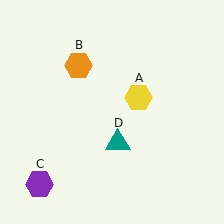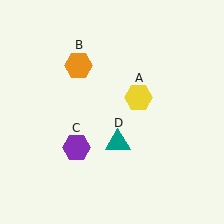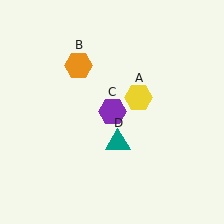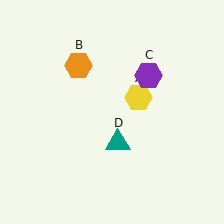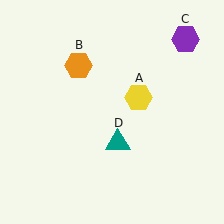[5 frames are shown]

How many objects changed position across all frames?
1 object changed position: purple hexagon (object C).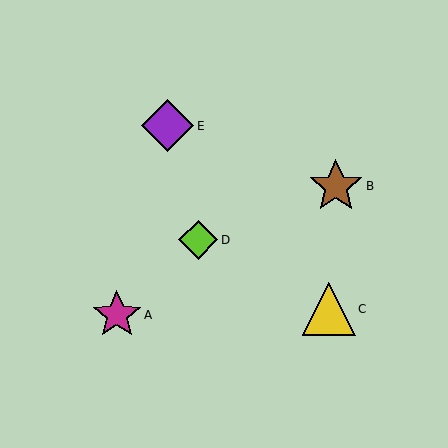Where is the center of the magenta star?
The center of the magenta star is at (117, 315).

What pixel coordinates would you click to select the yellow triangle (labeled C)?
Click at (329, 309) to select the yellow triangle C.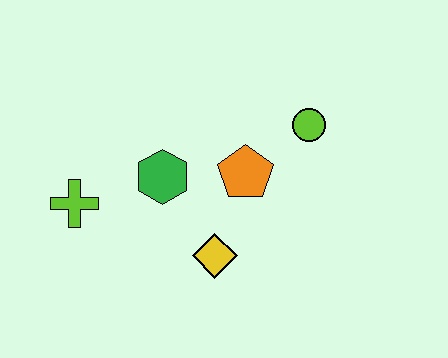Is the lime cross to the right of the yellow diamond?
No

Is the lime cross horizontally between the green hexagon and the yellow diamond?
No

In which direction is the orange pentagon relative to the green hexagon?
The orange pentagon is to the right of the green hexagon.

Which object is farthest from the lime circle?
The lime cross is farthest from the lime circle.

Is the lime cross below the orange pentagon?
Yes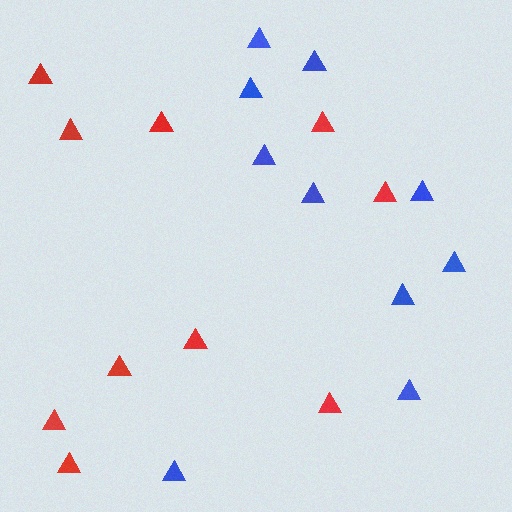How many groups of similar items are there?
There are 2 groups: one group of red triangles (10) and one group of blue triangles (10).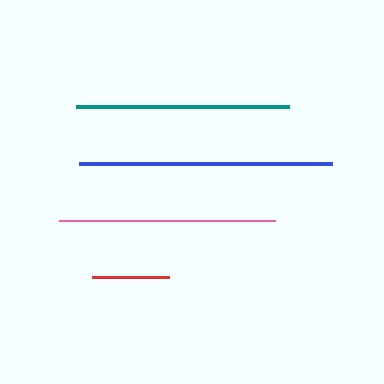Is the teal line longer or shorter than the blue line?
The blue line is longer than the teal line.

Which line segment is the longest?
The blue line is the longest at approximately 253 pixels.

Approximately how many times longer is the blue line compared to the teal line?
The blue line is approximately 1.2 times the length of the teal line.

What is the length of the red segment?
The red segment is approximately 77 pixels long.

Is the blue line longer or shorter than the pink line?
The blue line is longer than the pink line.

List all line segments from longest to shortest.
From longest to shortest: blue, pink, teal, red.